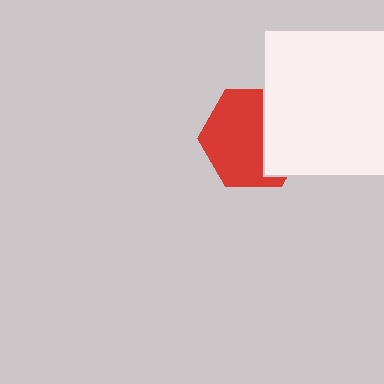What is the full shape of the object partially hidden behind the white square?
The partially hidden object is a red hexagon.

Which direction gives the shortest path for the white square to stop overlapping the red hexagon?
Moving right gives the shortest separation.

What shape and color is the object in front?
The object in front is a white square.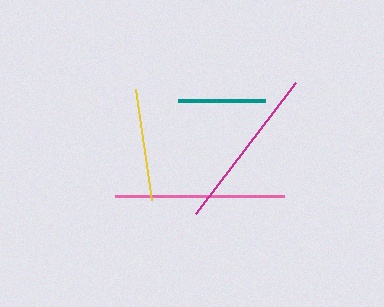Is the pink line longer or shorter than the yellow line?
The pink line is longer than the yellow line.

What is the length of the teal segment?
The teal segment is approximately 87 pixels long.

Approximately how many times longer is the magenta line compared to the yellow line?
The magenta line is approximately 1.5 times the length of the yellow line.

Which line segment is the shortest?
The teal line is the shortest at approximately 87 pixels.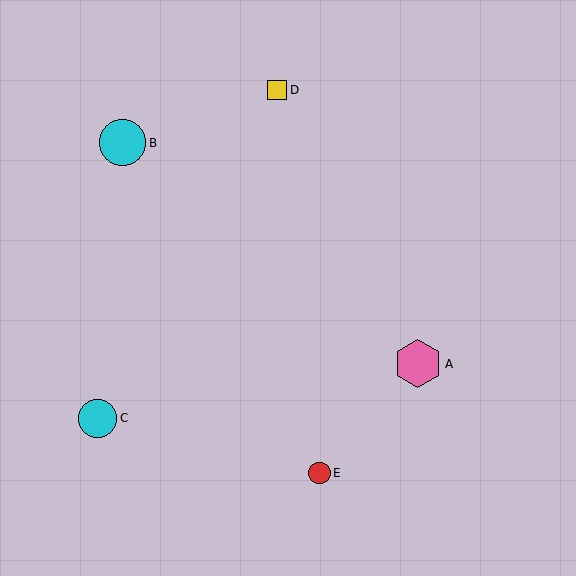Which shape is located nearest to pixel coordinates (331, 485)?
The red circle (labeled E) at (319, 473) is nearest to that location.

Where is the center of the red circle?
The center of the red circle is at (319, 473).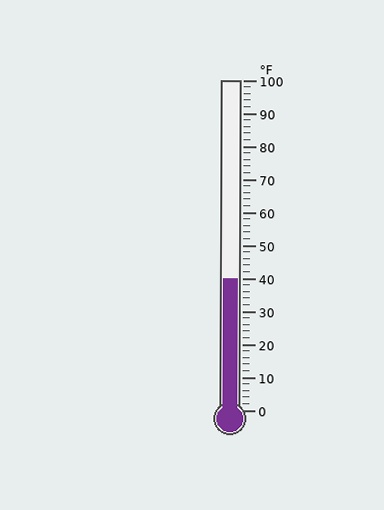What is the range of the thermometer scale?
The thermometer scale ranges from 0°F to 100°F.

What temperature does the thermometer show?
The thermometer shows approximately 40°F.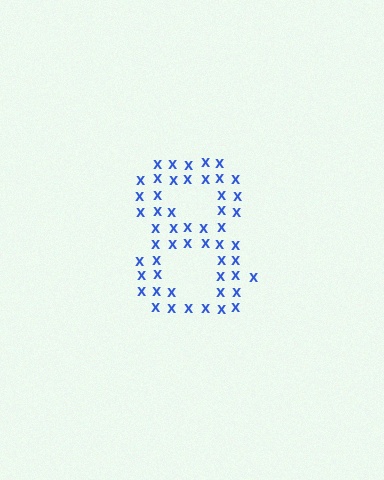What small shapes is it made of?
It is made of small letter X's.